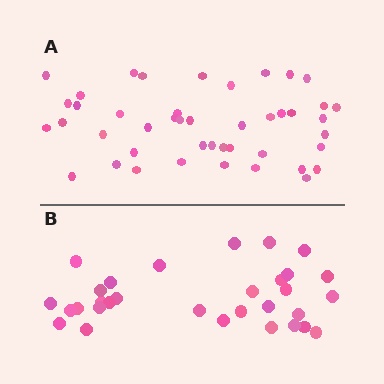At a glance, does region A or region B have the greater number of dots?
Region A (the top region) has more dots.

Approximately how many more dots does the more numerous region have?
Region A has approximately 15 more dots than region B.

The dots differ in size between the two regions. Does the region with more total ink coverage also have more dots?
No. Region B has more total ink coverage because its dots are larger, but region A actually contains more individual dots. Total area can be misleading — the number of items is what matters here.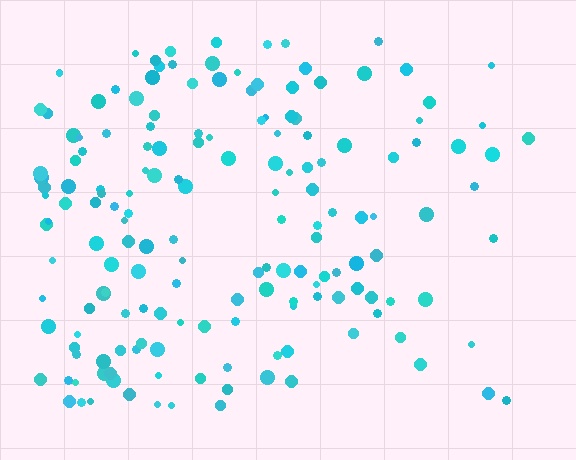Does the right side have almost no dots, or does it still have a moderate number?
Still a moderate number, just noticeably fewer than the left.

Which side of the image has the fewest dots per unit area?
The right.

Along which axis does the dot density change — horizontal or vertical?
Horizontal.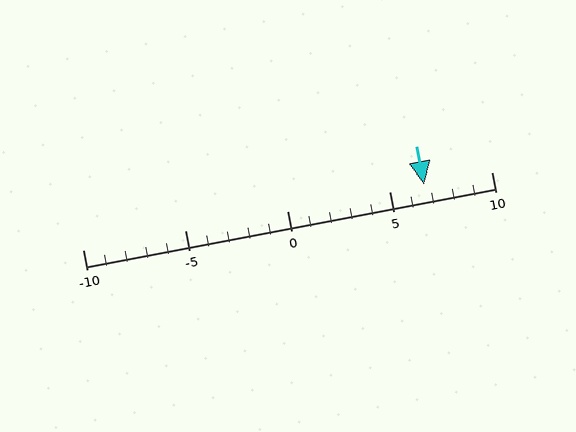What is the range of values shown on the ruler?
The ruler shows values from -10 to 10.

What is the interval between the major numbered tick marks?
The major tick marks are spaced 5 units apart.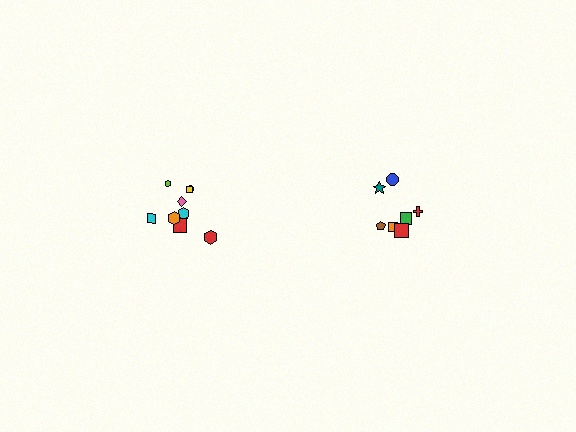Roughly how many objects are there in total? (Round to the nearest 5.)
Roughly 15 objects in total.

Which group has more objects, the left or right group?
The left group.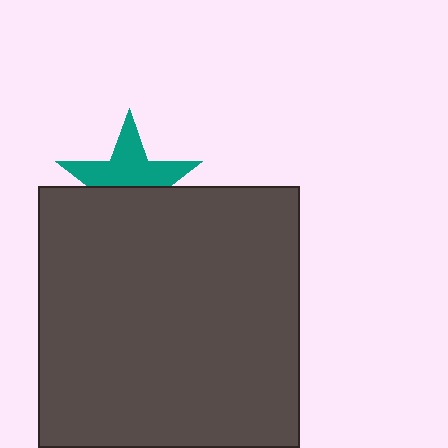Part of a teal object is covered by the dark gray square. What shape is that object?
It is a star.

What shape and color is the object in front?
The object in front is a dark gray square.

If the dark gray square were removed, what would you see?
You would see the complete teal star.